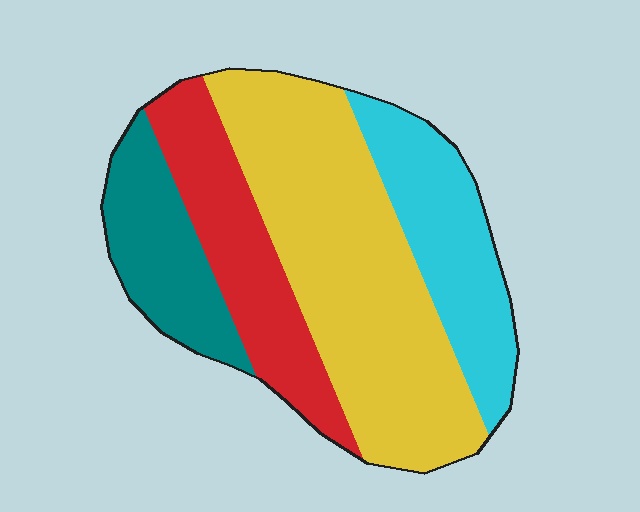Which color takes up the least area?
Teal, at roughly 15%.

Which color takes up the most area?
Yellow, at roughly 45%.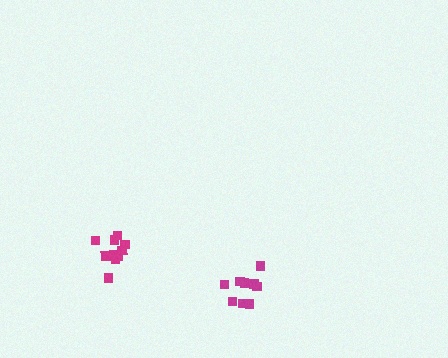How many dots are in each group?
Group 1: 10 dots, Group 2: 9 dots (19 total).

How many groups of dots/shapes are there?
There are 2 groups.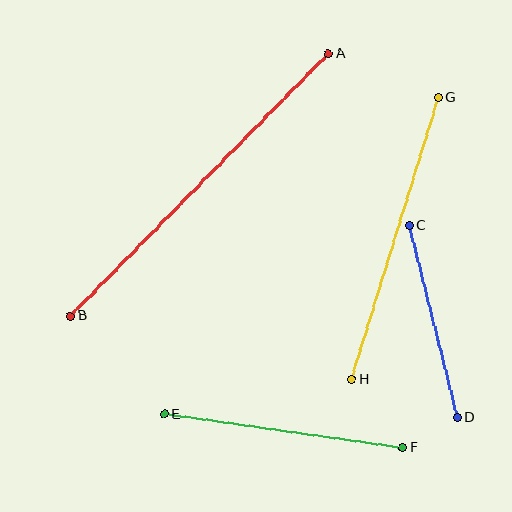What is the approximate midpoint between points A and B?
The midpoint is at approximately (199, 185) pixels.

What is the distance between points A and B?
The distance is approximately 368 pixels.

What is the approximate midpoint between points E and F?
The midpoint is at approximately (284, 431) pixels.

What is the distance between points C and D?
The distance is approximately 198 pixels.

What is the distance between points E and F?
The distance is approximately 241 pixels.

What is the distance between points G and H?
The distance is approximately 295 pixels.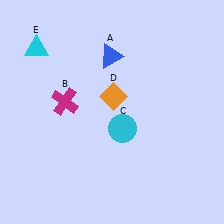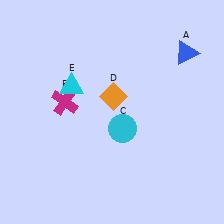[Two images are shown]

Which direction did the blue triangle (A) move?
The blue triangle (A) moved right.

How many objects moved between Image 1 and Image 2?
2 objects moved between the two images.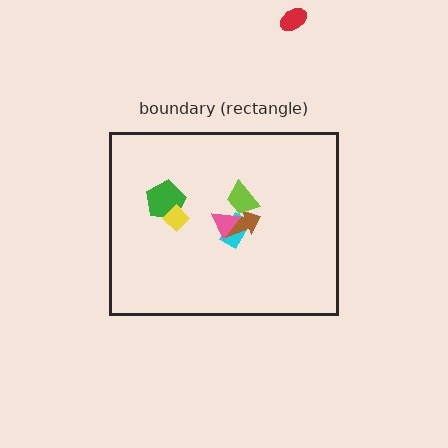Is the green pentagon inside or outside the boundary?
Inside.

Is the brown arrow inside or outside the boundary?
Inside.